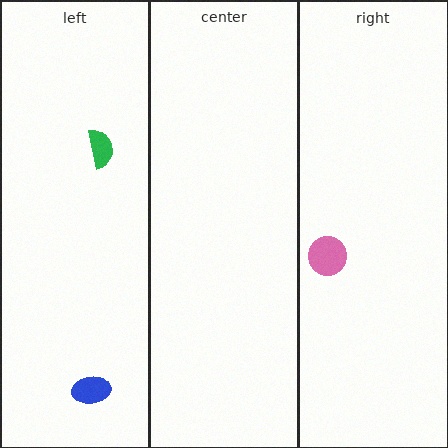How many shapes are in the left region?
2.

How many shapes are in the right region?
1.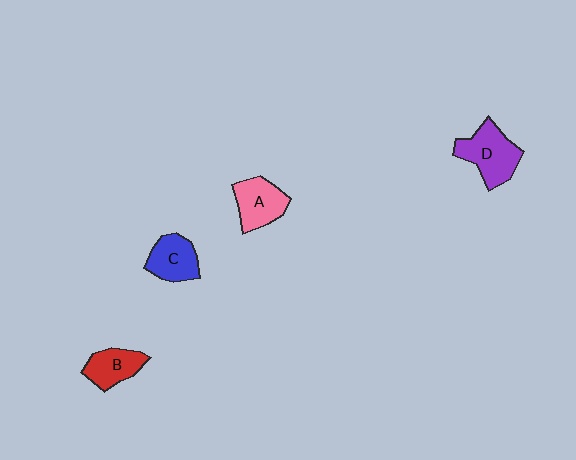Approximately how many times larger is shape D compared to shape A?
Approximately 1.2 times.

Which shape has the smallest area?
Shape B (red).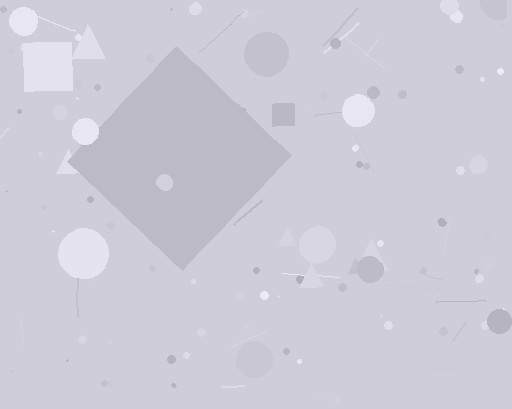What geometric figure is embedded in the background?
A diamond is embedded in the background.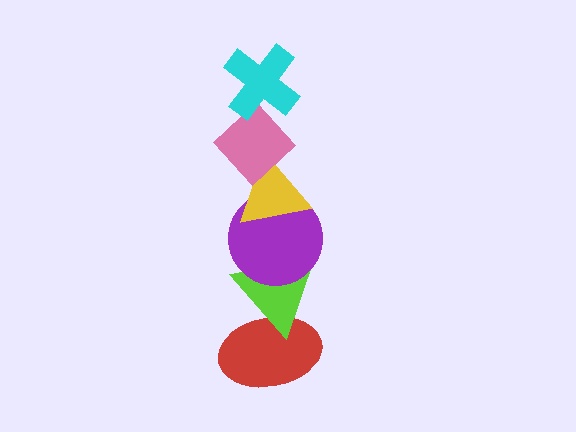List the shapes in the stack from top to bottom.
From top to bottom: the cyan cross, the pink diamond, the yellow triangle, the purple circle, the lime triangle, the red ellipse.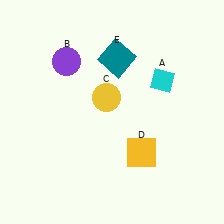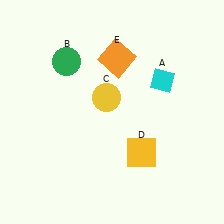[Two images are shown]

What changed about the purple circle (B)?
In Image 1, B is purple. In Image 2, it changed to green.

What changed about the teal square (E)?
In Image 1, E is teal. In Image 2, it changed to orange.